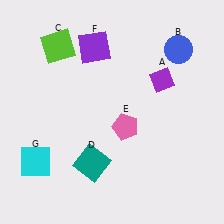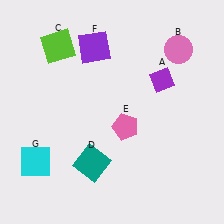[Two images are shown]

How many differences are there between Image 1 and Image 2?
There is 1 difference between the two images.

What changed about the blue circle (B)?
In Image 1, B is blue. In Image 2, it changed to pink.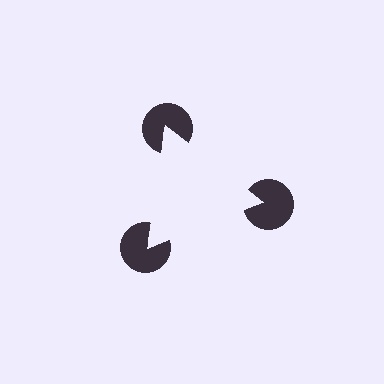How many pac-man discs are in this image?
There are 3 — one at each vertex of the illusory triangle.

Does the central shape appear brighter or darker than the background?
It typically appears slightly brighter than the background, even though no actual brightness change is drawn.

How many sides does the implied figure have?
3 sides.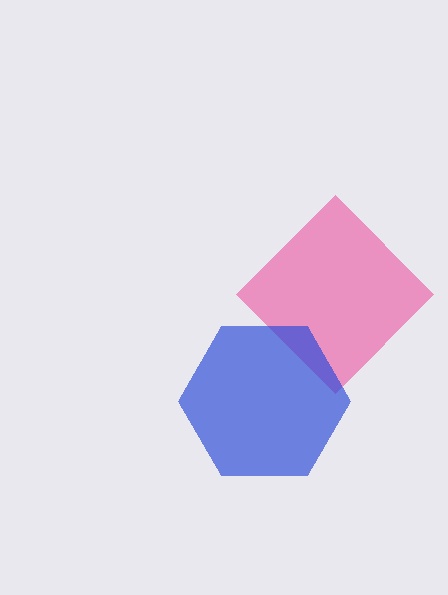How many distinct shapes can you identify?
There are 2 distinct shapes: a pink diamond, a blue hexagon.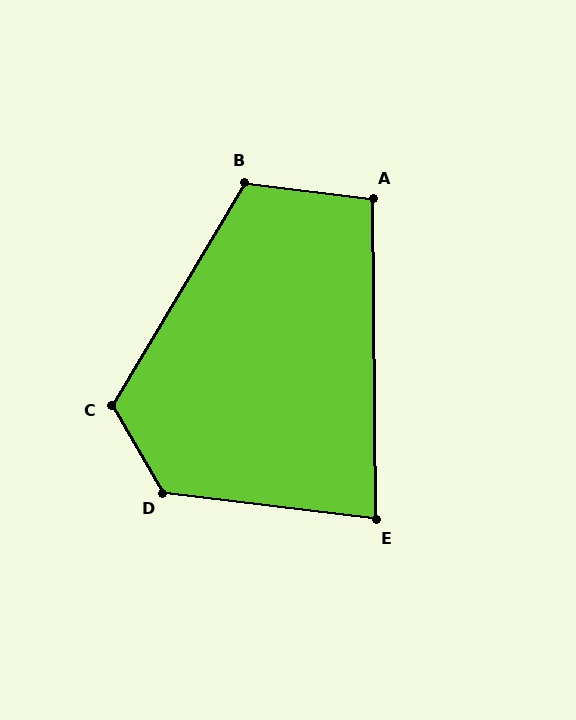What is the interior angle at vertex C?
Approximately 119 degrees (obtuse).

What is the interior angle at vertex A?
Approximately 98 degrees (obtuse).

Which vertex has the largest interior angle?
D, at approximately 128 degrees.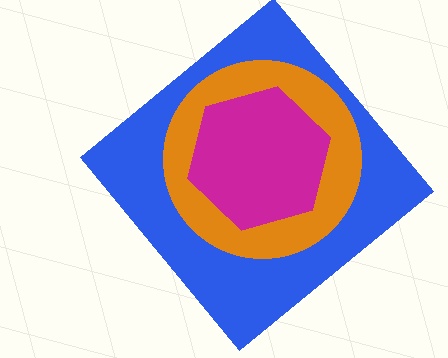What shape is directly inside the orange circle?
The magenta hexagon.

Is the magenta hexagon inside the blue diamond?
Yes.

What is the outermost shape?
The blue diamond.